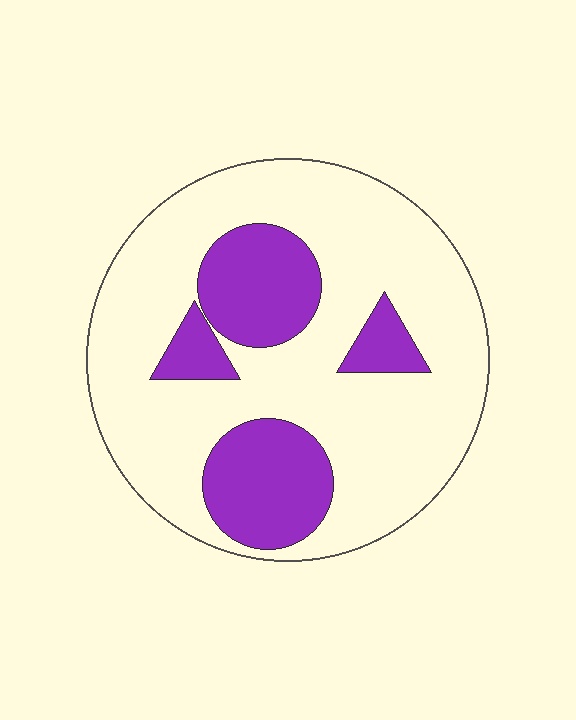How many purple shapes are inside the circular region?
4.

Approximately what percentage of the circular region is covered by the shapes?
Approximately 25%.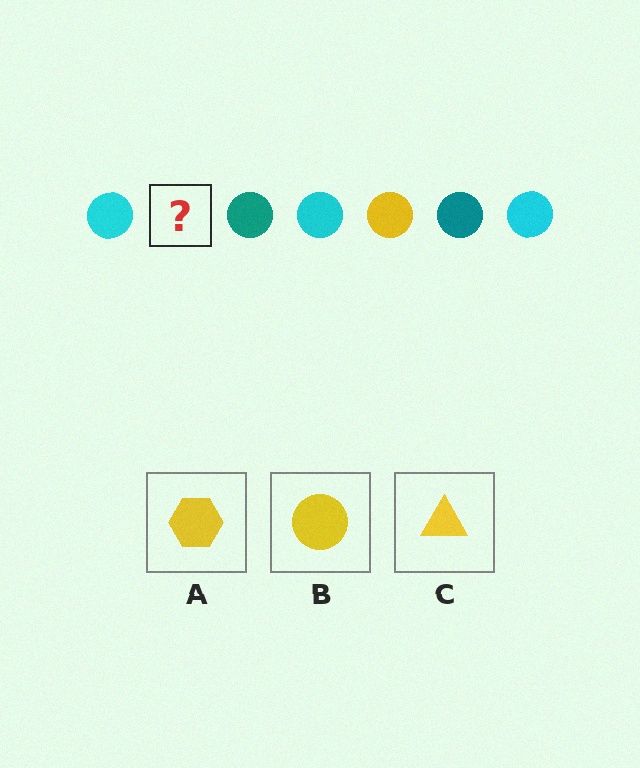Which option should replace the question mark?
Option B.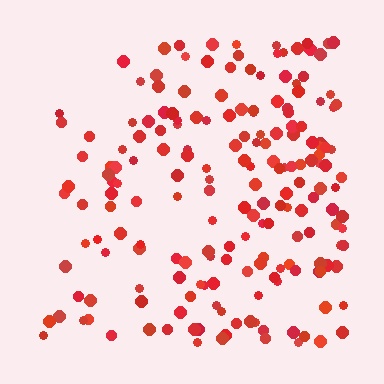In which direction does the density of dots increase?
From left to right, with the right side densest.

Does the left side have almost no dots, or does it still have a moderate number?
Still a moderate number, just noticeably fewer than the right.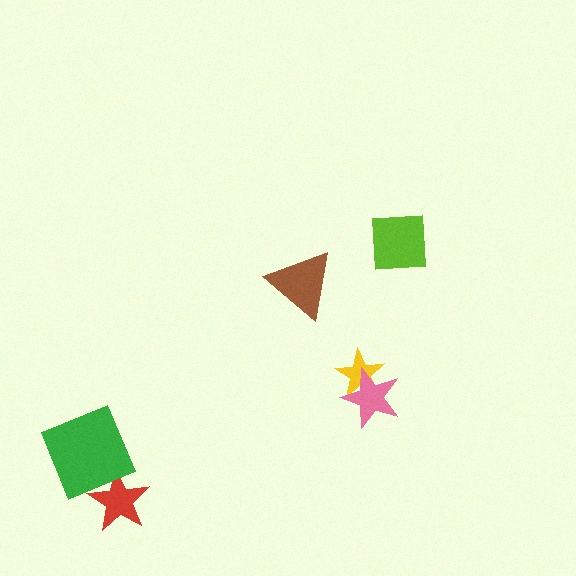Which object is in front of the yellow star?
The pink star is in front of the yellow star.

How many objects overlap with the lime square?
0 objects overlap with the lime square.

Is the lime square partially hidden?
No, no other shape covers it.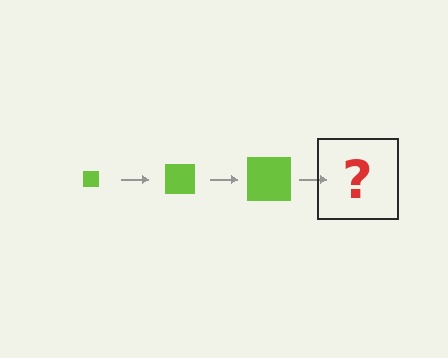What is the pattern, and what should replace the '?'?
The pattern is that the square gets progressively larger each step. The '?' should be a lime square, larger than the previous one.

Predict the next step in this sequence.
The next step is a lime square, larger than the previous one.